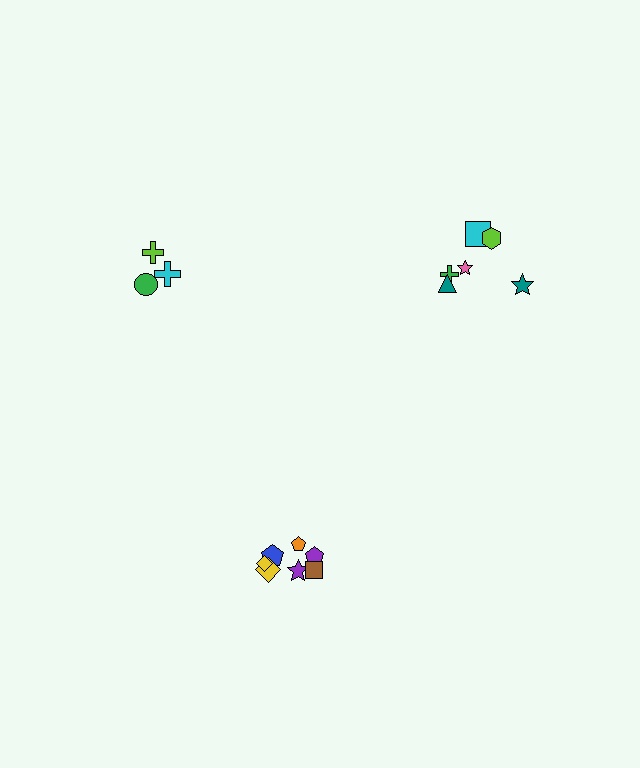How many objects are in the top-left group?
There are 3 objects.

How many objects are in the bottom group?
There are 7 objects.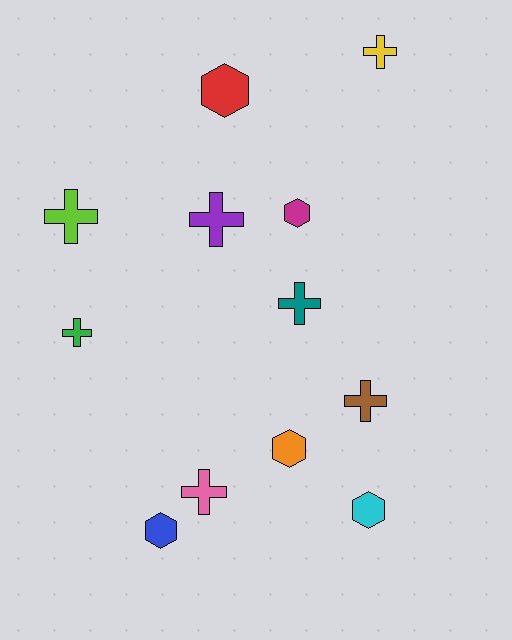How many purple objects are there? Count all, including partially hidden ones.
There is 1 purple object.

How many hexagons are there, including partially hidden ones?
There are 5 hexagons.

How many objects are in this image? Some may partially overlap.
There are 12 objects.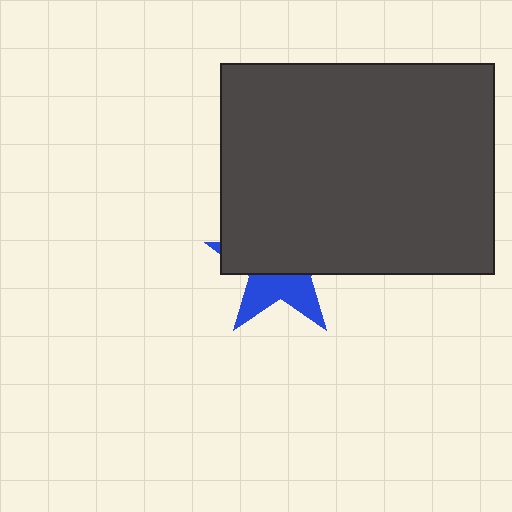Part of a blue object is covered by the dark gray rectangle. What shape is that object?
It is a star.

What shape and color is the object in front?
The object in front is a dark gray rectangle.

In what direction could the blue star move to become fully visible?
The blue star could move down. That would shift it out from behind the dark gray rectangle entirely.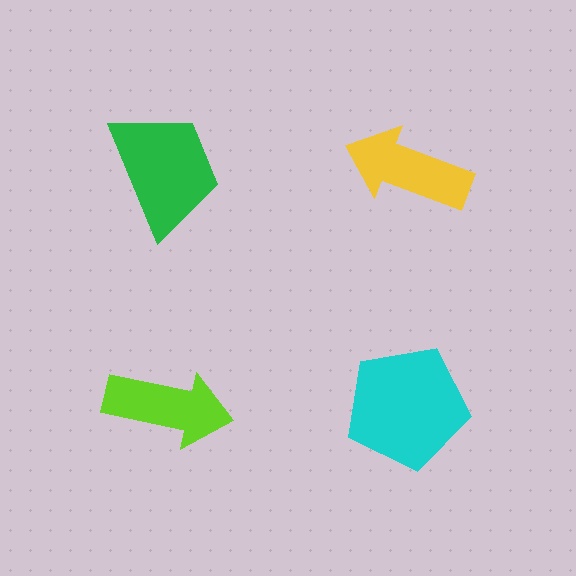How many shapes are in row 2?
2 shapes.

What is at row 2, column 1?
A lime arrow.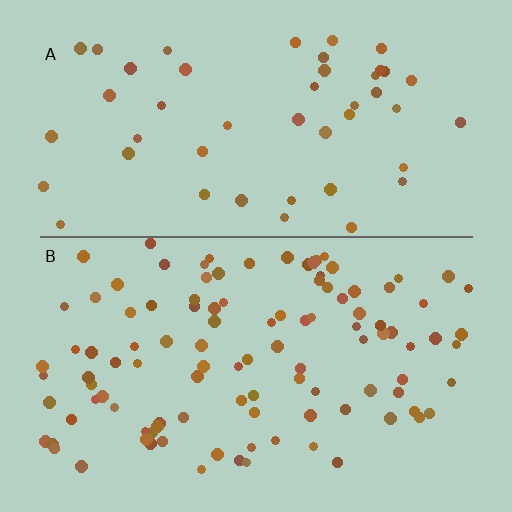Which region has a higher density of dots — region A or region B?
B (the bottom).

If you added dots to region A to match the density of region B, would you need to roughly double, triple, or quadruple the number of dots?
Approximately double.